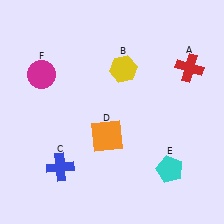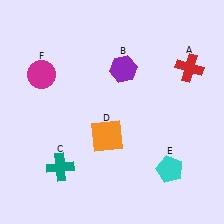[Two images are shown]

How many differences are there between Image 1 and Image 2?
There are 2 differences between the two images.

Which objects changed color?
B changed from yellow to purple. C changed from blue to teal.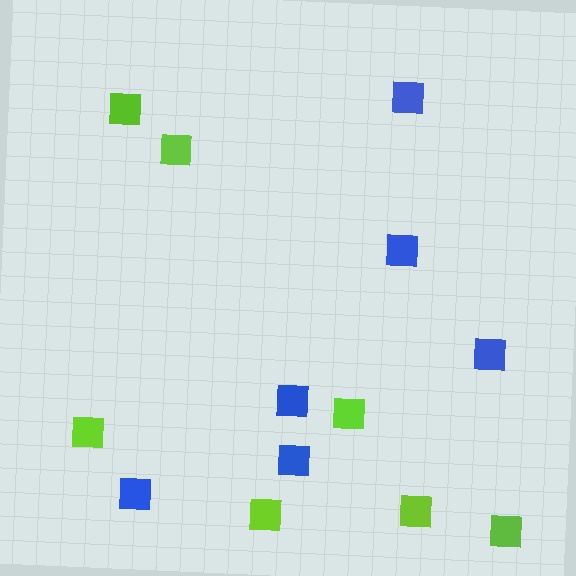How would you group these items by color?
There are 2 groups: one group of blue squares (6) and one group of lime squares (7).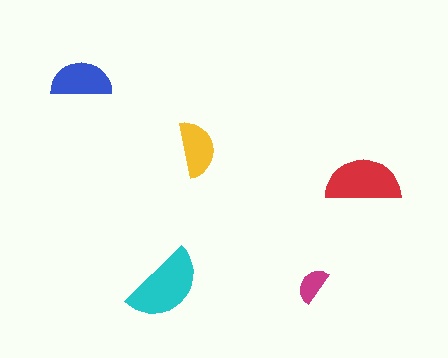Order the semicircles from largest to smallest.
the cyan one, the red one, the blue one, the yellow one, the magenta one.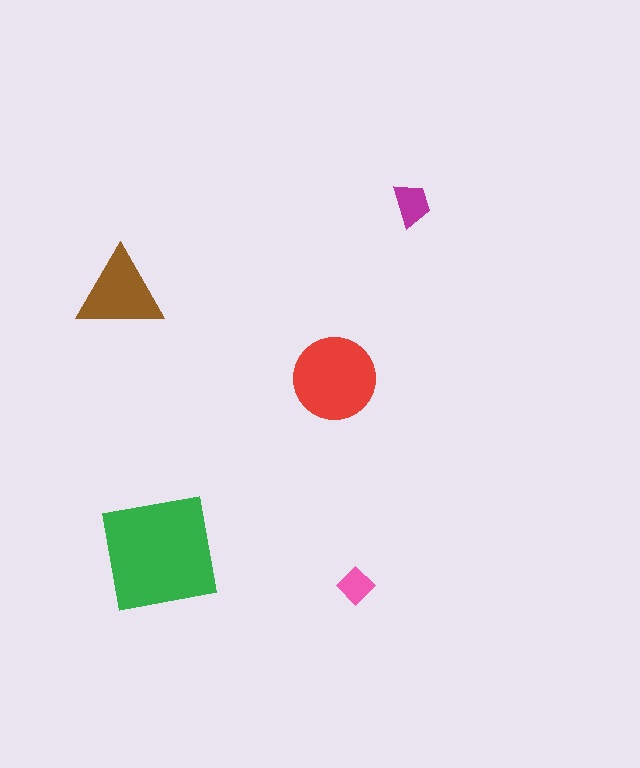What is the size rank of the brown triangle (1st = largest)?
3rd.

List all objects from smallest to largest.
The pink diamond, the magenta trapezoid, the brown triangle, the red circle, the green square.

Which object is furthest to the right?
The magenta trapezoid is rightmost.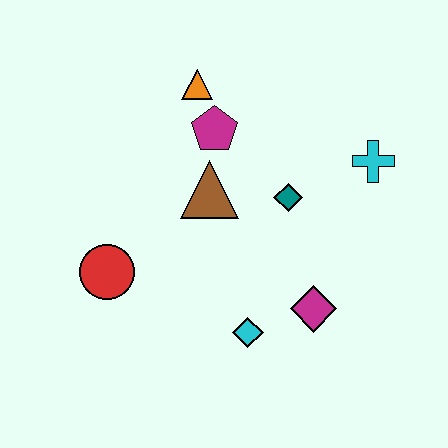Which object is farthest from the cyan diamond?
The orange triangle is farthest from the cyan diamond.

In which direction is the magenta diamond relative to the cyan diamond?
The magenta diamond is to the right of the cyan diamond.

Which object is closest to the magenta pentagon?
The orange triangle is closest to the magenta pentagon.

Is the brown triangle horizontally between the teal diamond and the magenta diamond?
No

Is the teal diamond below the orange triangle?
Yes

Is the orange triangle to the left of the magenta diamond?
Yes